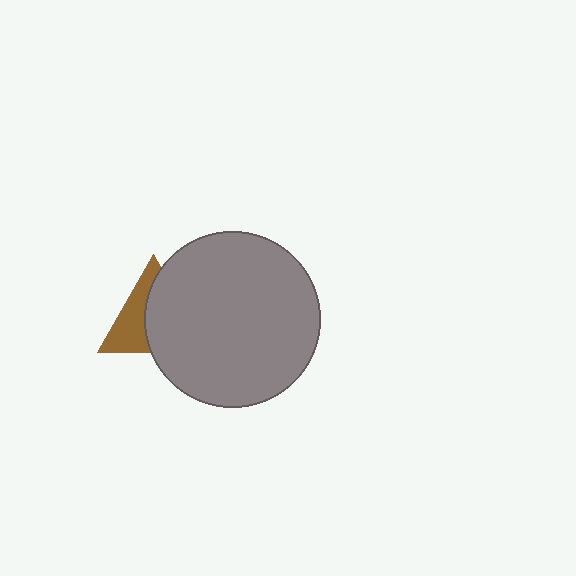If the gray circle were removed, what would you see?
You would see the complete brown triangle.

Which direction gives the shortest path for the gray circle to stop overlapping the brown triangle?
Moving right gives the shortest separation.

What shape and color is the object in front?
The object in front is a gray circle.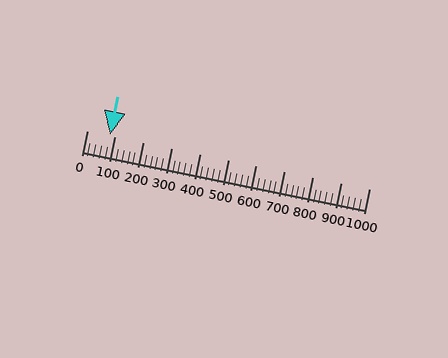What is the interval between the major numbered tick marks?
The major tick marks are spaced 100 units apart.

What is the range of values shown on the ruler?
The ruler shows values from 0 to 1000.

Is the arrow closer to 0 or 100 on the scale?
The arrow is closer to 100.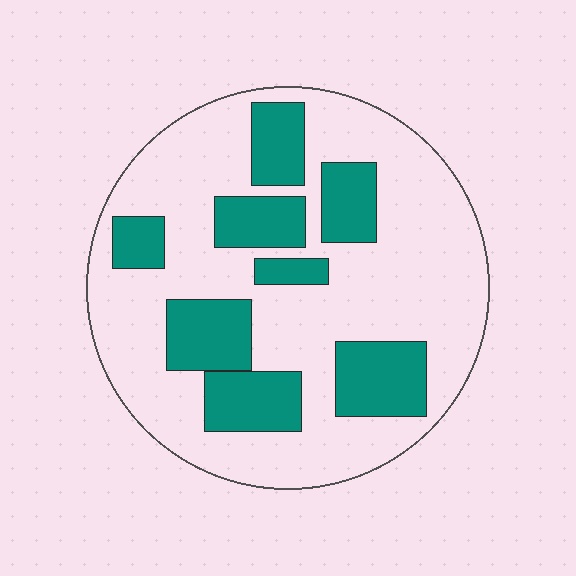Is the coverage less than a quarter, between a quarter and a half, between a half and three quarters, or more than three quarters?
Between a quarter and a half.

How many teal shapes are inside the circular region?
8.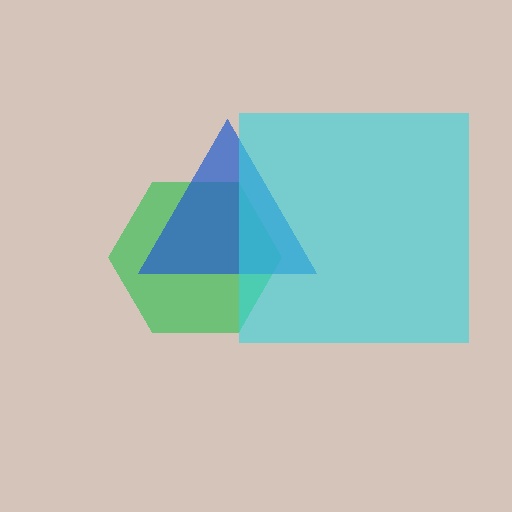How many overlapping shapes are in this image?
There are 3 overlapping shapes in the image.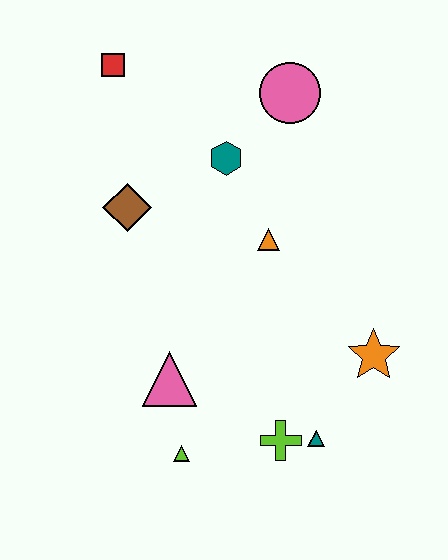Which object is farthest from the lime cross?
The red square is farthest from the lime cross.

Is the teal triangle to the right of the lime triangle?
Yes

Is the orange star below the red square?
Yes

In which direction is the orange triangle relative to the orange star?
The orange triangle is above the orange star.